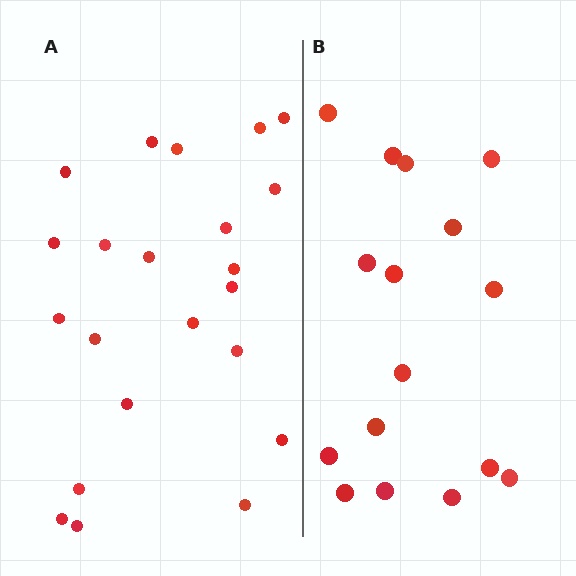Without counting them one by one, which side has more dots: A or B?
Region A (the left region) has more dots.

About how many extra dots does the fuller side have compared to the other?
Region A has about 6 more dots than region B.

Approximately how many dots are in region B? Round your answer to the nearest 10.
About 20 dots. (The exact count is 16, which rounds to 20.)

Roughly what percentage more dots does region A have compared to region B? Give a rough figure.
About 40% more.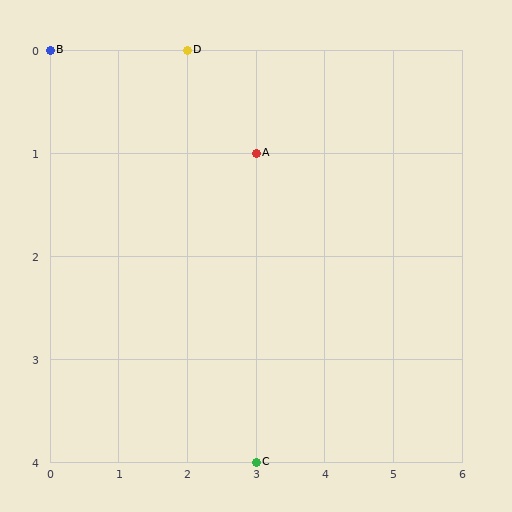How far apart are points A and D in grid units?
Points A and D are 1 column and 1 row apart (about 1.4 grid units diagonally).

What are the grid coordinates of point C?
Point C is at grid coordinates (3, 4).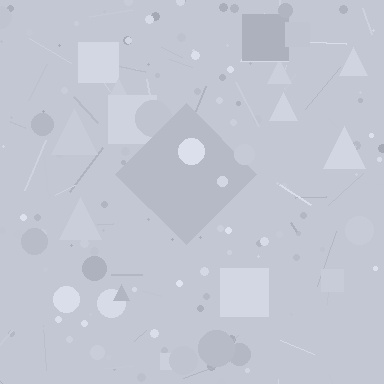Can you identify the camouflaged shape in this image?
The camouflaged shape is a diamond.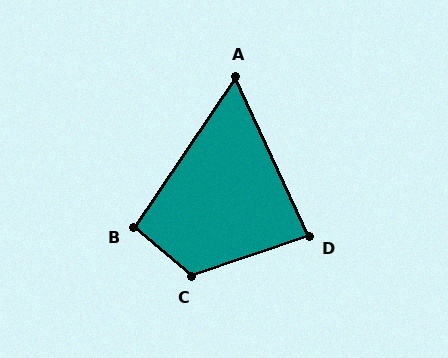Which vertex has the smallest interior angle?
A, at approximately 59 degrees.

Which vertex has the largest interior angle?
C, at approximately 121 degrees.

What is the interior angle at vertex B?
Approximately 96 degrees (obtuse).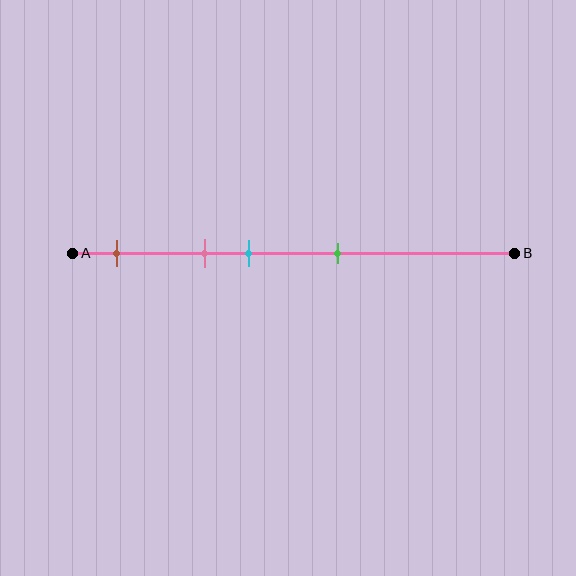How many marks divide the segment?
There are 4 marks dividing the segment.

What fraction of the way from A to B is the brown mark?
The brown mark is approximately 10% (0.1) of the way from A to B.